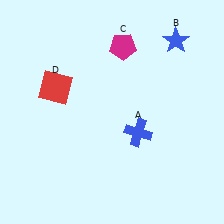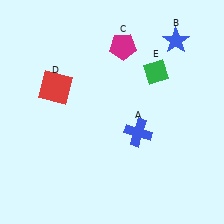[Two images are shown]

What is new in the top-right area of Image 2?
A green diamond (E) was added in the top-right area of Image 2.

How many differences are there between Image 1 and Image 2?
There is 1 difference between the two images.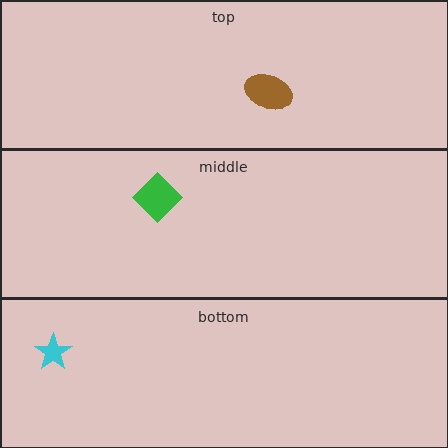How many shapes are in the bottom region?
1.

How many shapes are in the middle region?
1.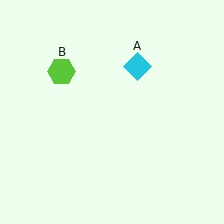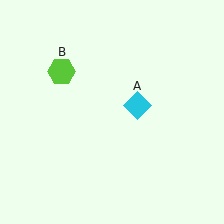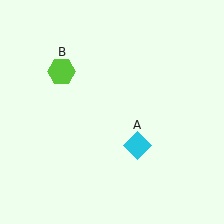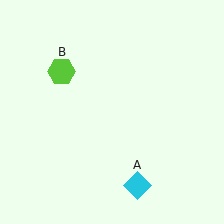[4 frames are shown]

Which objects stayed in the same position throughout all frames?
Lime hexagon (object B) remained stationary.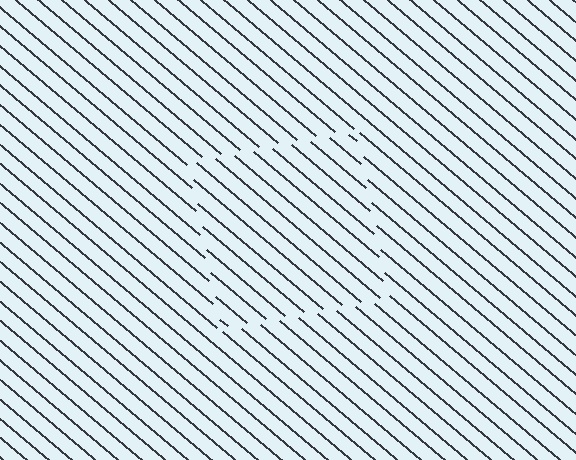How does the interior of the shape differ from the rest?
The interior of the shape contains the same grating, shifted by half a period — the contour is defined by the phase discontinuity where line-ends from the inner and outer gratings abut.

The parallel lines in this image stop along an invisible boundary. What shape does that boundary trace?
An illusory square. The interior of the shape contains the same grating, shifted by half a period — the contour is defined by the phase discontinuity where line-ends from the inner and outer gratings abut.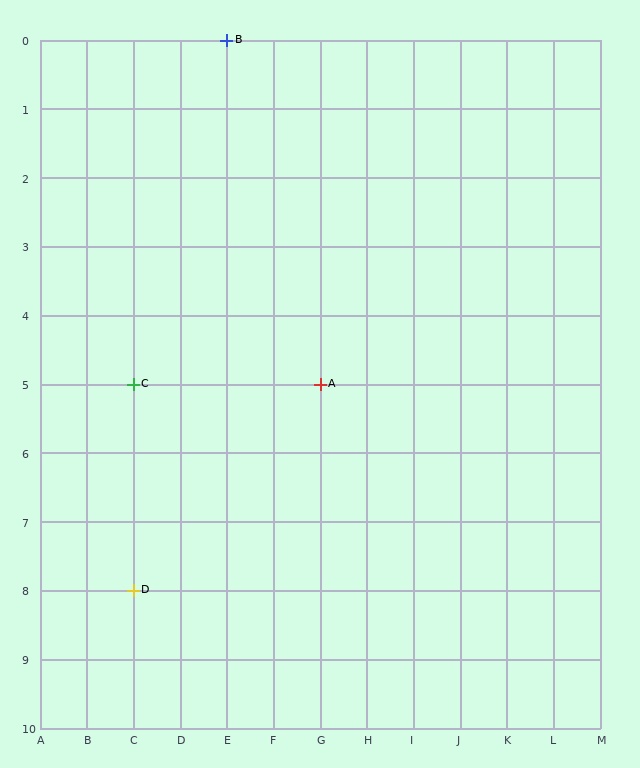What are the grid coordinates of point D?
Point D is at grid coordinates (C, 8).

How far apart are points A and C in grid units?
Points A and C are 4 columns apart.